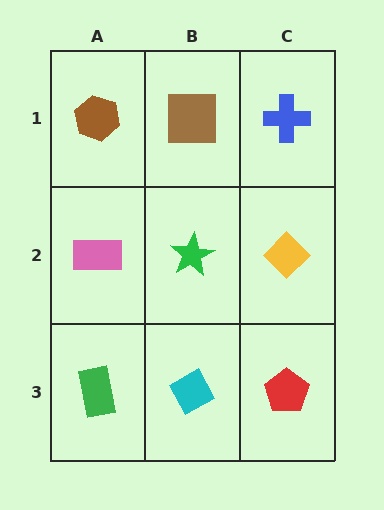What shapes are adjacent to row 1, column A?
A pink rectangle (row 2, column A), a brown square (row 1, column B).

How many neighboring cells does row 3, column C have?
2.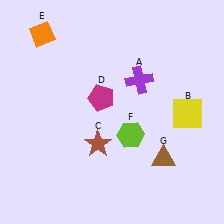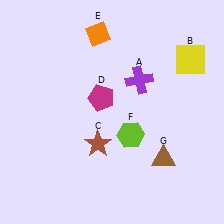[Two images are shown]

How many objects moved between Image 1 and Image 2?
2 objects moved between the two images.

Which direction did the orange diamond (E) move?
The orange diamond (E) moved right.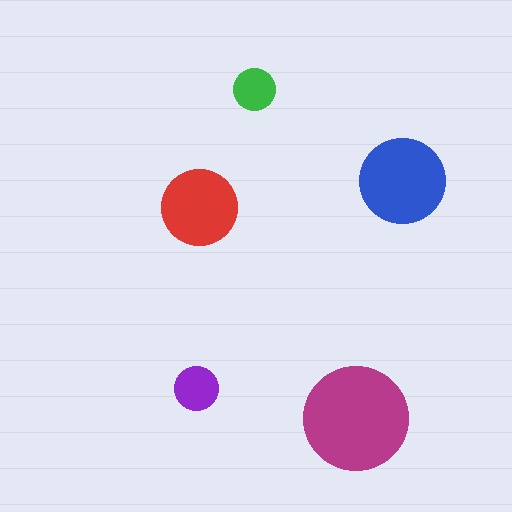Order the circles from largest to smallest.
the magenta one, the blue one, the red one, the purple one, the green one.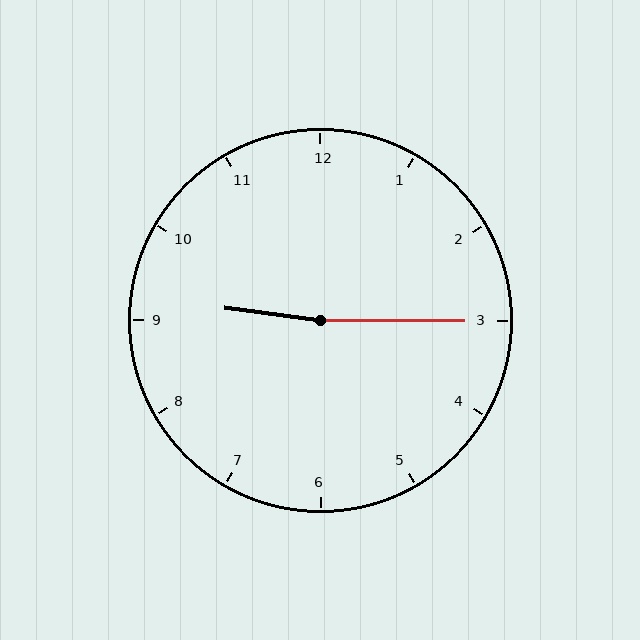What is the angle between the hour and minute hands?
Approximately 172 degrees.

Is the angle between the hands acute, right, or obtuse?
It is obtuse.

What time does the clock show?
9:15.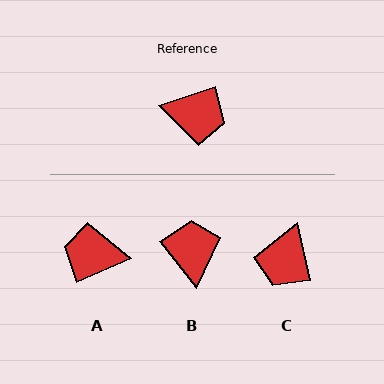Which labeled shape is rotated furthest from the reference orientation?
A, about 175 degrees away.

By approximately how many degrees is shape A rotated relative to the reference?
Approximately 175 degrees clockwise.